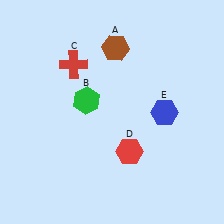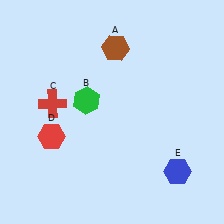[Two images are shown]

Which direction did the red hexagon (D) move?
The red hexagon (D) moved left.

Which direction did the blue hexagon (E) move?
The blue hexagon (E) moved down.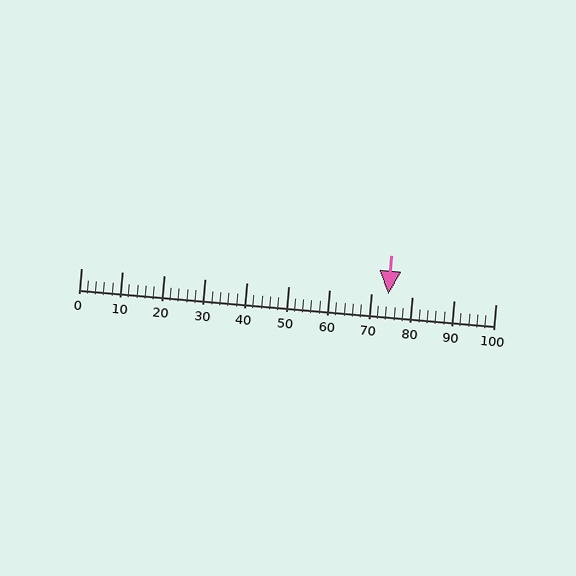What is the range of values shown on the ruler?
The ruler shows values from 0 to 100.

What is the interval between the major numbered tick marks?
The major tick marks are spaced 10 units apart.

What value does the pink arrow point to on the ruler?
The pink arrow points to approximately 74.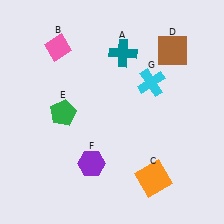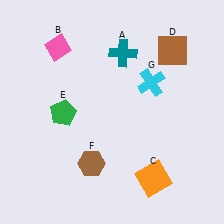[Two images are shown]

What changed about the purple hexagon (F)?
In Image 1, F is purple. In Image 2, it changed to brown.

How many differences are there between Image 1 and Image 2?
There is 1 difference between the two images.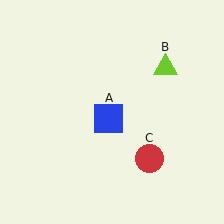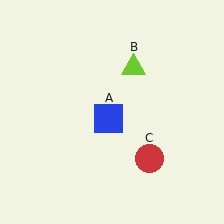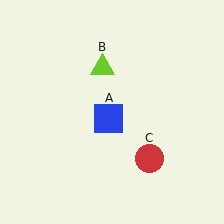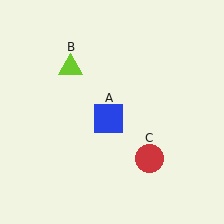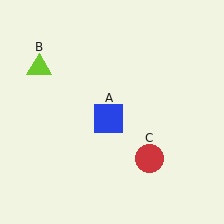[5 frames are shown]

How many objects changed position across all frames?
1 object changed position: lime triangle (object B).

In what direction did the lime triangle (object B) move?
The lime triangle (object B) moved left.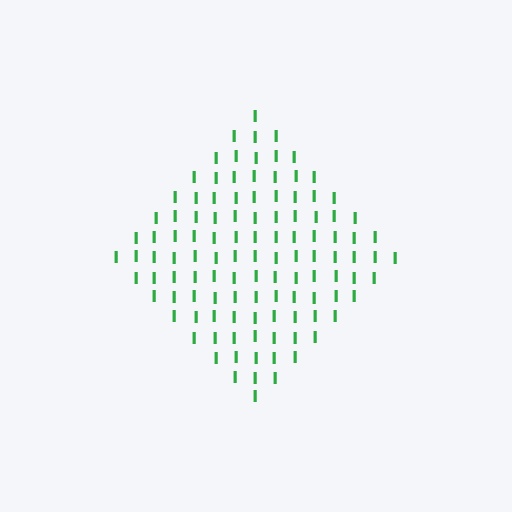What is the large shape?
The large shape is a diamond.